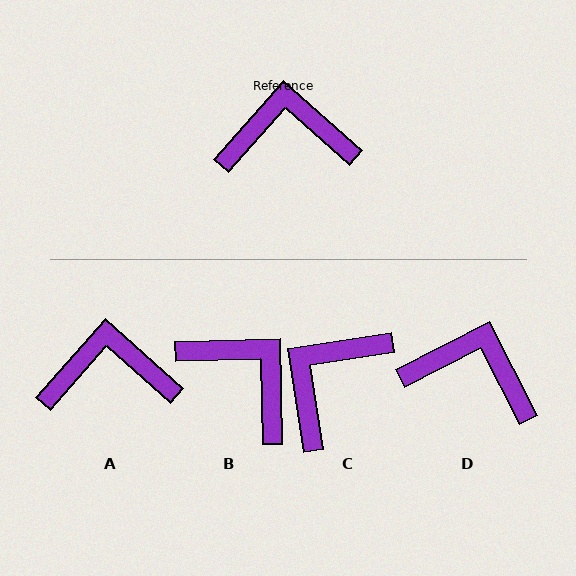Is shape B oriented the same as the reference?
No, it is off by about 47 degrees.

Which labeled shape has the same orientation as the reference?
A.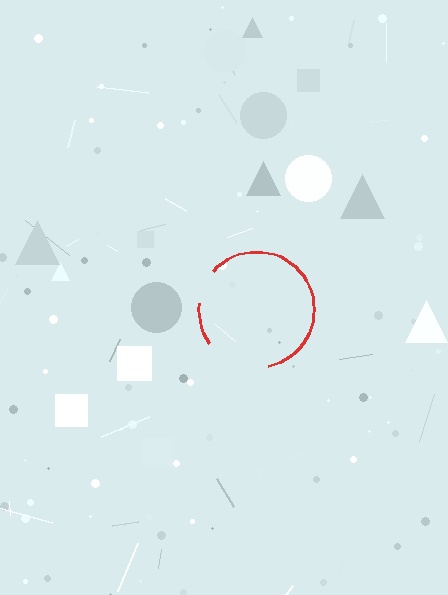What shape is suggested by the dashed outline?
The dashed outline suggests a circle.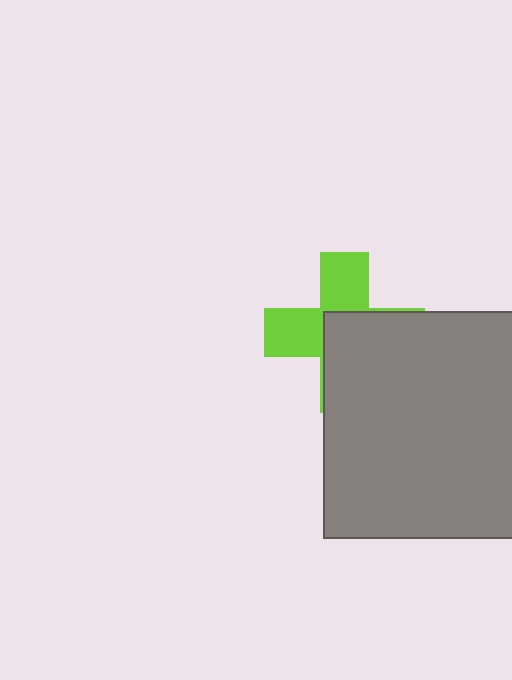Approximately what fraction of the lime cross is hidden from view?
Roughly 53% of the lime cross is hidden behind the gray rectangle.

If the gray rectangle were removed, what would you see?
You would see the complete lime cross.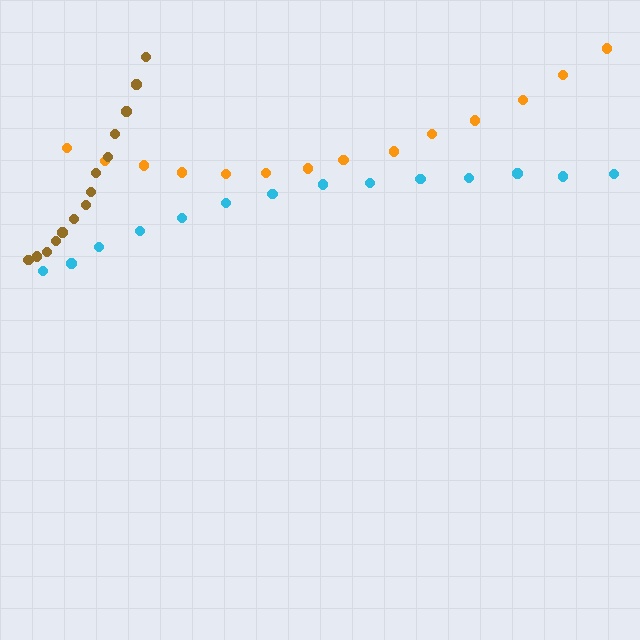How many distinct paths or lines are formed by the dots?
There are 3 distinct paths.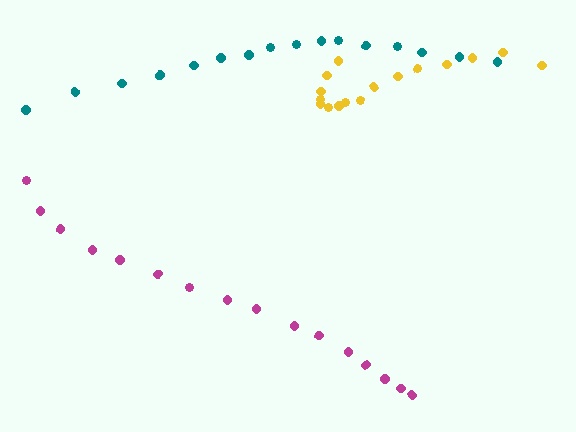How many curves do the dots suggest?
There are 3 distinct paths.